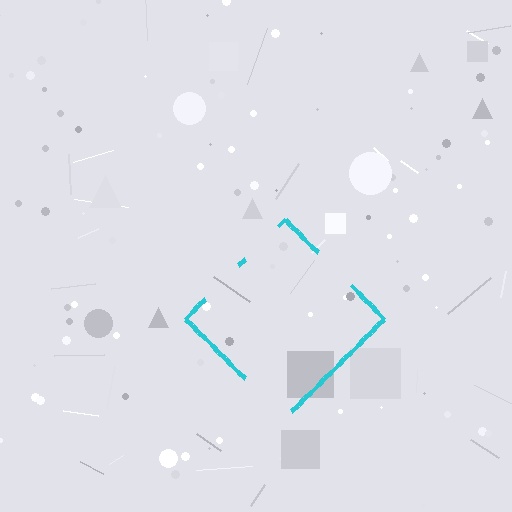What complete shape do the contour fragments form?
The contour fragments form a diamond.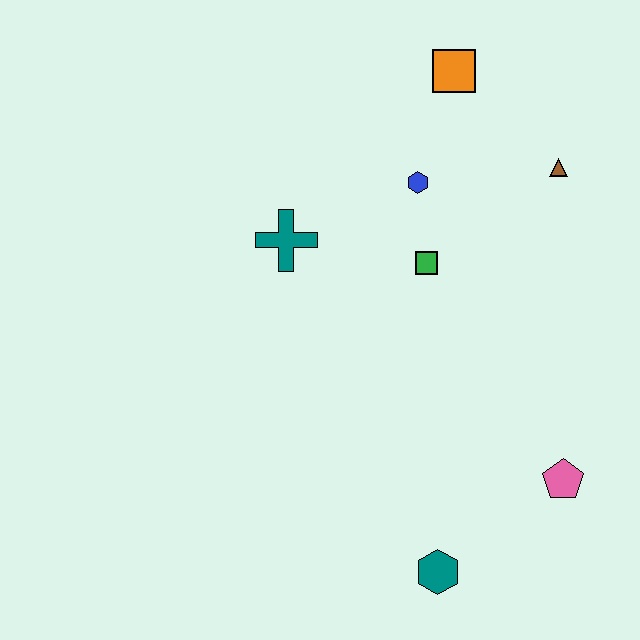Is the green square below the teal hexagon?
No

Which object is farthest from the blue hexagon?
The teal hexagon is farthest from the blue hexagon.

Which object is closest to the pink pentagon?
The teal hexagon is closest to the pink pentagon.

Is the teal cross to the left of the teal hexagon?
Yes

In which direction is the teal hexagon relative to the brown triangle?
The teal hexagon is below the brown triangle.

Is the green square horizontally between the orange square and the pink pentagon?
No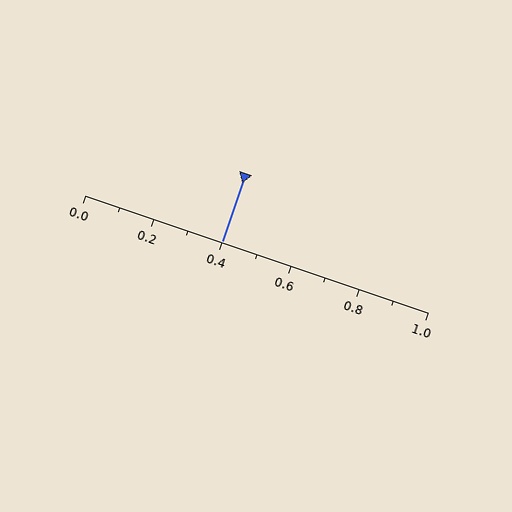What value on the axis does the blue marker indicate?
The marker indicates approximately 0.4.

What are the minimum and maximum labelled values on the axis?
The axis runs from 0.0 to 1.0.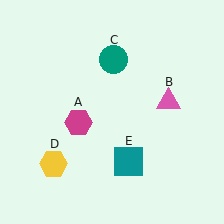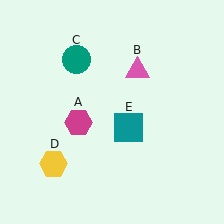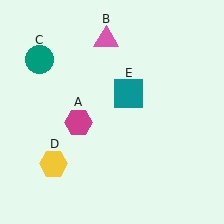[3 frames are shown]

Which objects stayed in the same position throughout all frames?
Magenta hexagon (object A) and yellow hexagon (object D) remained stationary.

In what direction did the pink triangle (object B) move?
The pink triangle (object B) moved up and to the left.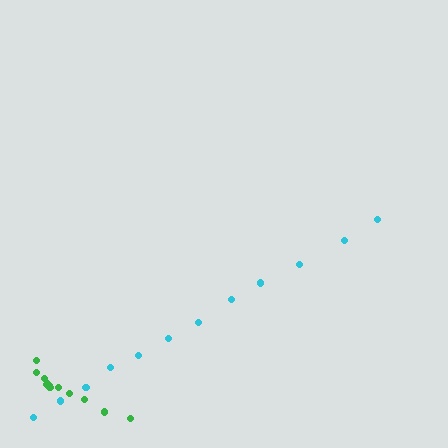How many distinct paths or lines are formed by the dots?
There are 2 distinct paths.